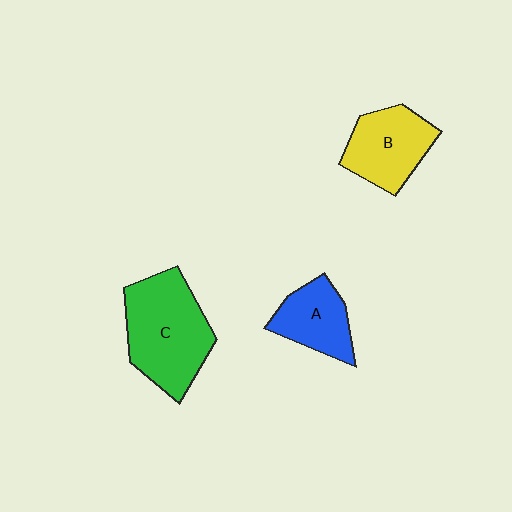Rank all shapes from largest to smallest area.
From largest to smallest: C (green), B (yellow), A (blue).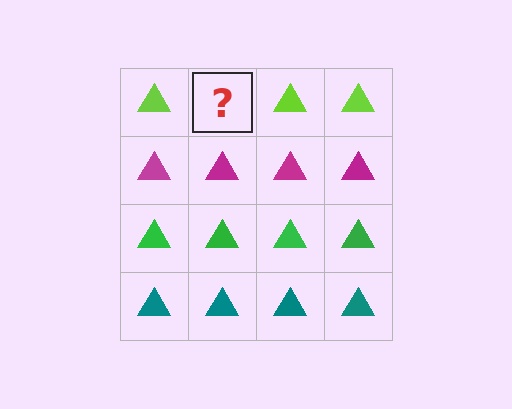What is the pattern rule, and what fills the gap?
The rule is that each row has a consistent color. The gap should be filled with a lime triangle.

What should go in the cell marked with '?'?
The missing cell should contain a lime triangle.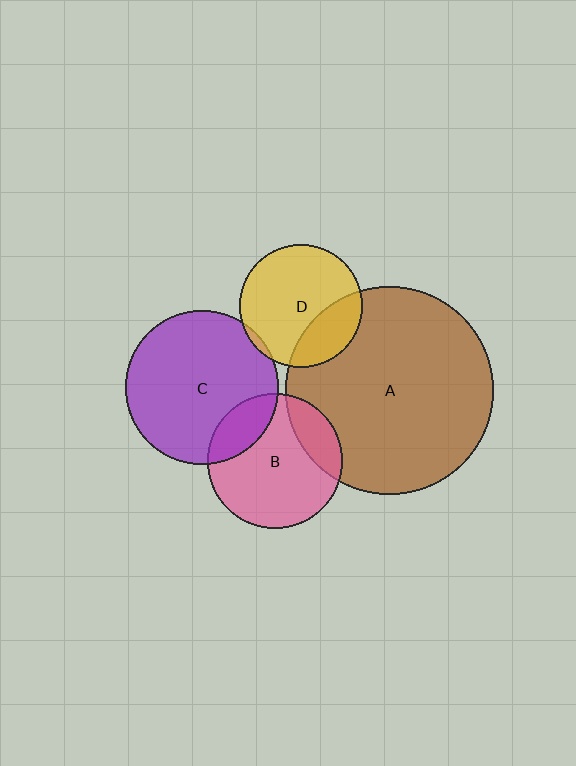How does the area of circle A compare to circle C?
Approximately 1.8 times.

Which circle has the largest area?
Circle A (brown).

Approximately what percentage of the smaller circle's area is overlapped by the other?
Approximately 25%.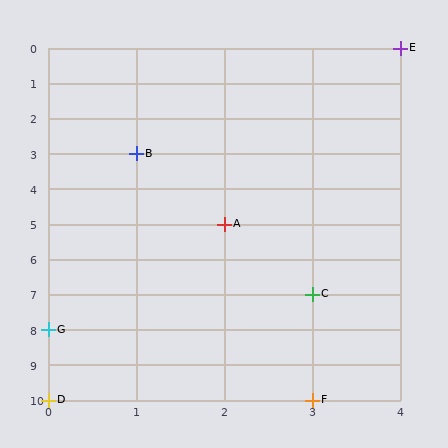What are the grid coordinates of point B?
Point B is at grid coordinates (1, 3).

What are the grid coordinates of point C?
Point C is at grid coordinates (3, 7).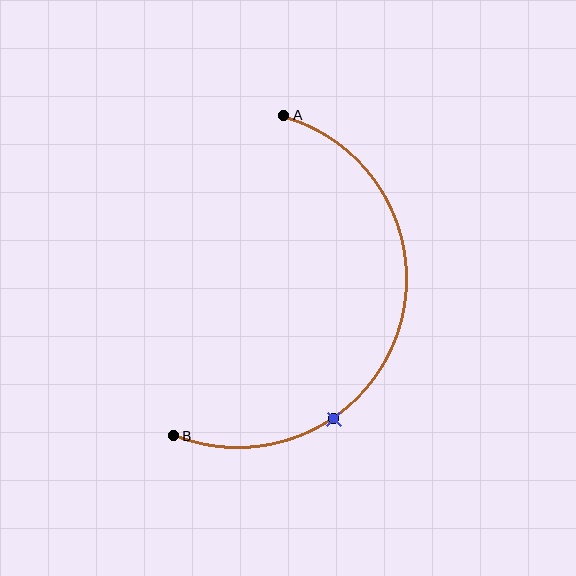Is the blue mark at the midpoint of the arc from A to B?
No. The blue mark lies on the arc but is closer to endpoint B. The arc midpoint would be at the point on the curve equidistant along the arc from both A and B.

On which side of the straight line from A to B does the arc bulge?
The arc bulges to the right of the straight line connecting A and B.